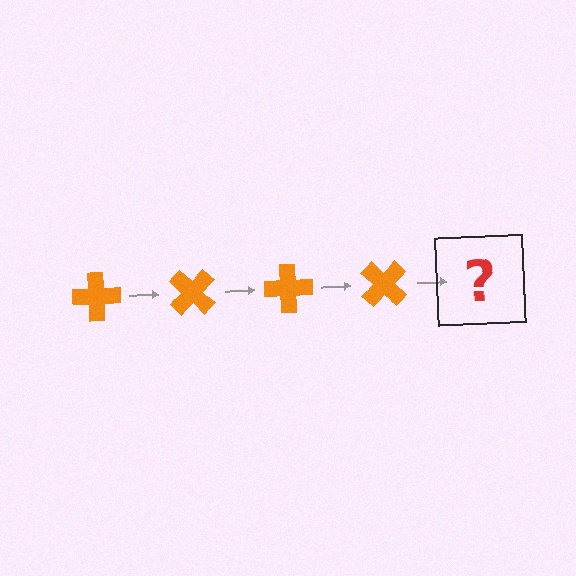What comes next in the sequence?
The next element should be an orange cross rotated 180 degrees.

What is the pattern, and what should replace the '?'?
The pattern is that the cross rotates 45 degrees each step. The '?' should be an orange cross rotated 180 degrees.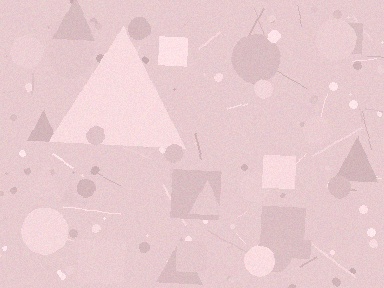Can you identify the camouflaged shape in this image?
The camouflaged shape is a triangle.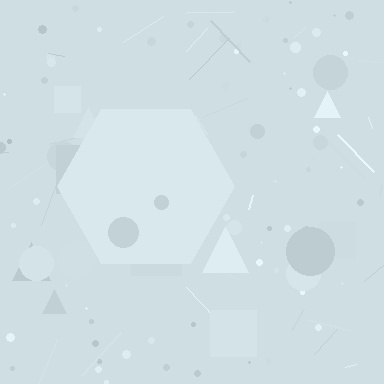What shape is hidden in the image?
A hexagon is hidden in the image.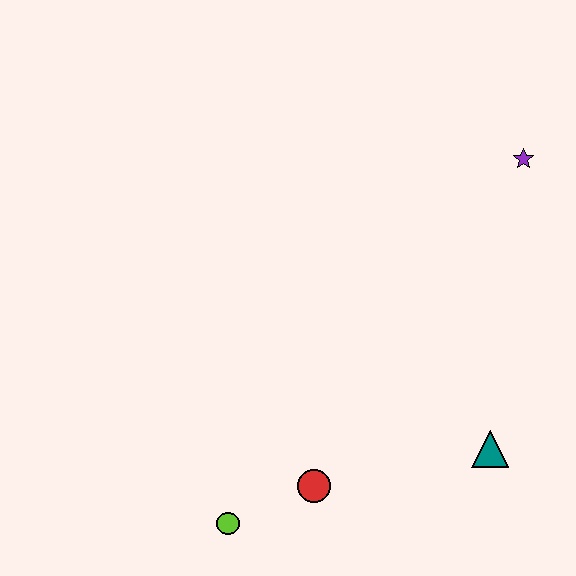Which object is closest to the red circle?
The lime circle is closest to the red circle.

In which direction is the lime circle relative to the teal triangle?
The lime circle is to the left of the teal triangle.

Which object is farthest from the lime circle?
The purple star is farthest from the lime circle.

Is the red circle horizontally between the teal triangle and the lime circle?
Yes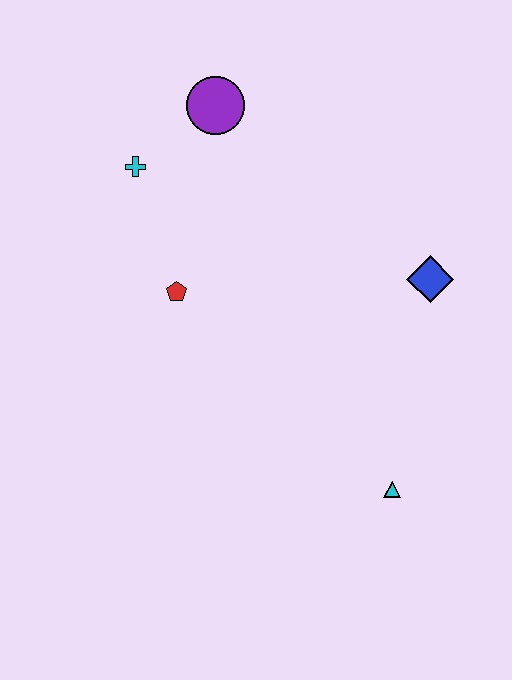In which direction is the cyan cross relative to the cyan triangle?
The cyan cross is above the cyan triangle.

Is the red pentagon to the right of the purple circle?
No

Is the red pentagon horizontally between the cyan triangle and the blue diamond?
No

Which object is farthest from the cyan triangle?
The purple circle is farthest from the cyan triangle.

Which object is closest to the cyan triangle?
The blue diamond is closest to the cyan triangle.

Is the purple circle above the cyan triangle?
Yes